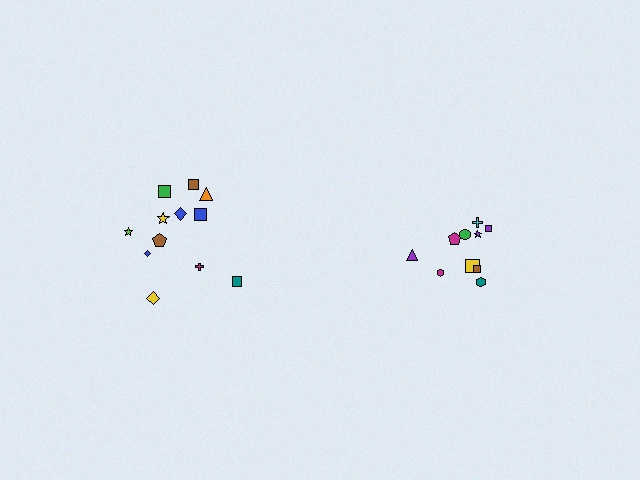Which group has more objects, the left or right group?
The left group.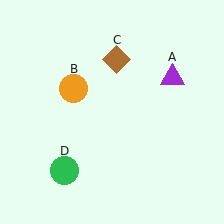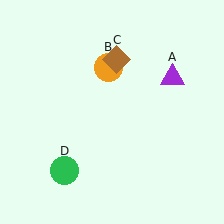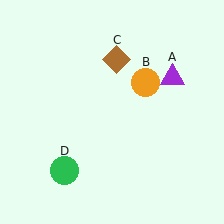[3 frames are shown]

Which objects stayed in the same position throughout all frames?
Purple triangle (object A) and brown diamond (object C) and green circle (object D) remained stationary.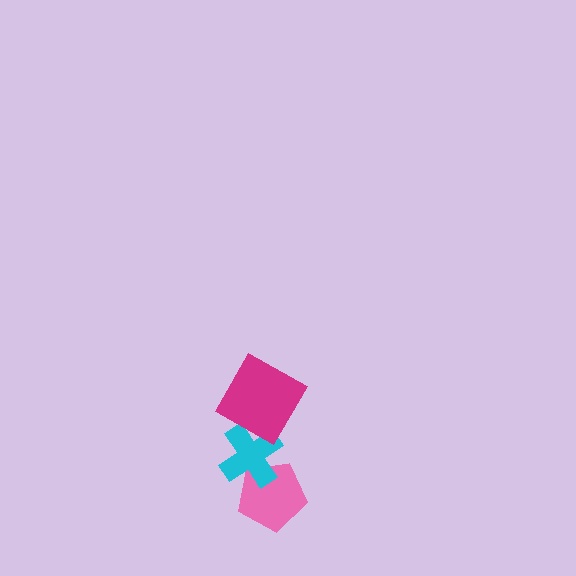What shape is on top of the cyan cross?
The magenta square is on top of the cyan cross.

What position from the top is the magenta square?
The magenta square is 1st from the top.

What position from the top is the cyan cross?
The cyan cross is 2nd from the top.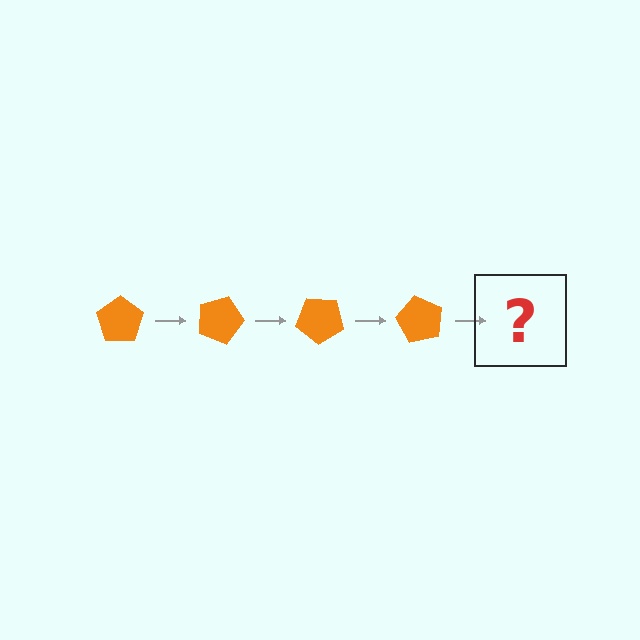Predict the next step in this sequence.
The next step is an orange pentagon rotated 80 degrees.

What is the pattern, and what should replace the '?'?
The pattern is that the pentagon rotates 20 degrees each step. The '?' should be an orange pentagon rotated 80 degrees.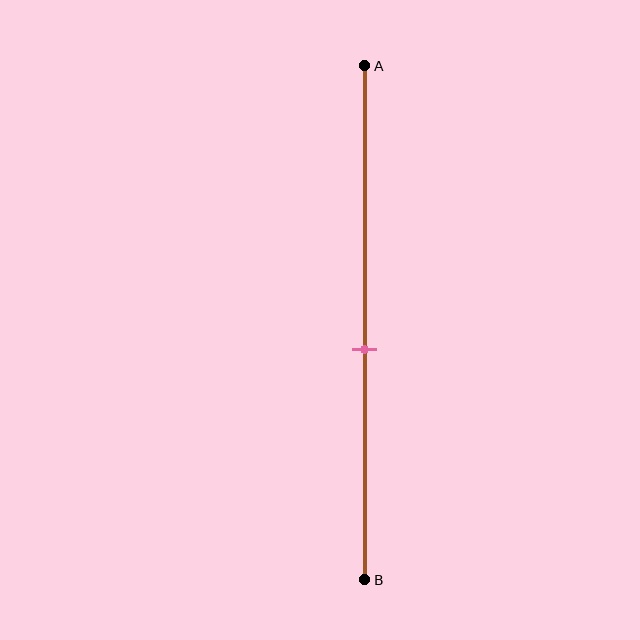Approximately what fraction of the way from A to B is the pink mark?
The pink mark is approximately 55% of the way from A to B.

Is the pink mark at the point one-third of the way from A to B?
No, the mark is at about 55% from A, not at the 33% one-third point.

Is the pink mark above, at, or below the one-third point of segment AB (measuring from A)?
The pink mark is below the one-third point of segment AB.